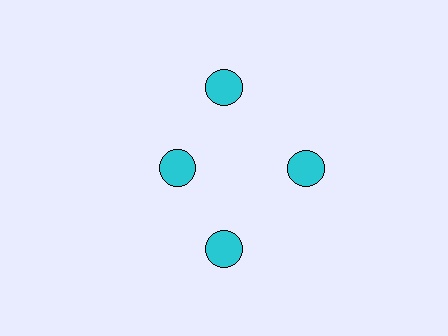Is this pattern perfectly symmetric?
No. The 4 cyan circles are arranged in a ring, but one element near the 9 o'clock position is pulled inward toward the center, breaking the 4-fold rotational symmetry.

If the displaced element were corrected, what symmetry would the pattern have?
It would have 4-fold rotational symmetry — the pattern would map onto itself every 90 degrees.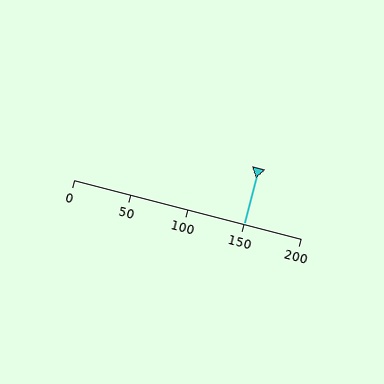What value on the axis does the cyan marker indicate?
The marker indicates approximately 150.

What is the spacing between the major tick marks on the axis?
The major ticks are spaced 50 apart.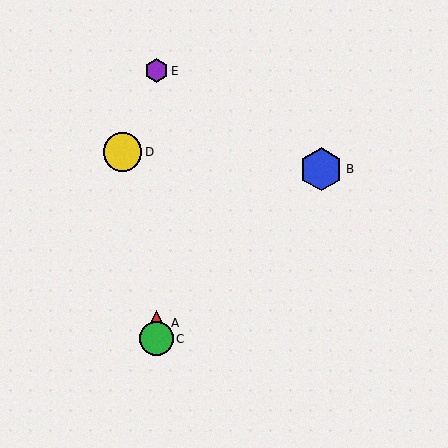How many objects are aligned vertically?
3 objects (A, C, E) are aligned vertically.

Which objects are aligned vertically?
Objects A, C, E are aligned vertically.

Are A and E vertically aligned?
Yes, both are at x≈157.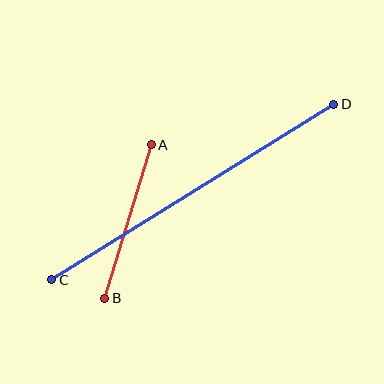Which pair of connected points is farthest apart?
Points C and D are farthest apart.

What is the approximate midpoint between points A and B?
The midpoint is at approximately (128, 222) pixels.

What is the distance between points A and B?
The distance is approximately 161 pixels.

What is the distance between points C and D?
The distance is approximately 332 pixels.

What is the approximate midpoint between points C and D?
The midpoint is at approximately (193, 192) pixels.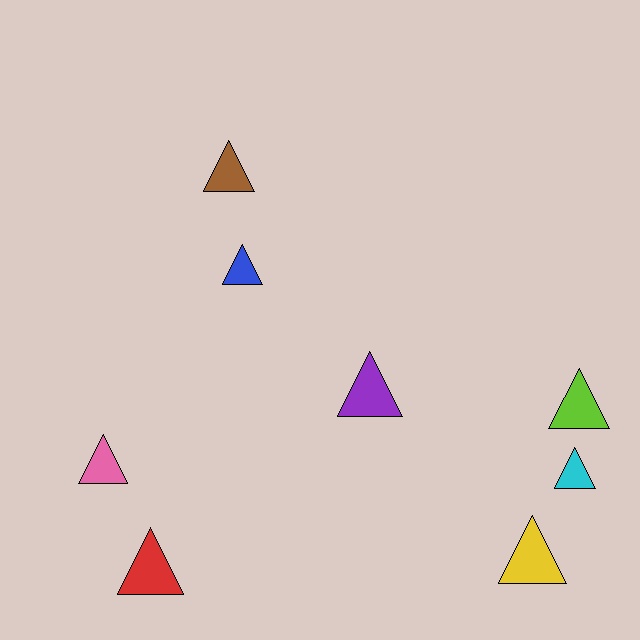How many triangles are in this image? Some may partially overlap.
There are 8 triangles.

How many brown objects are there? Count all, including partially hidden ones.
There is 1 brown object.